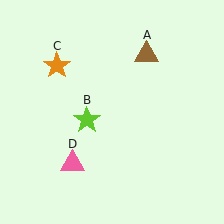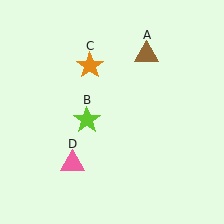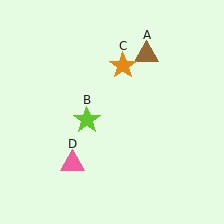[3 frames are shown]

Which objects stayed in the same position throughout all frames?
Brown triangle (object A) and lime star (object B) and pink triangle (object D) remained stationary.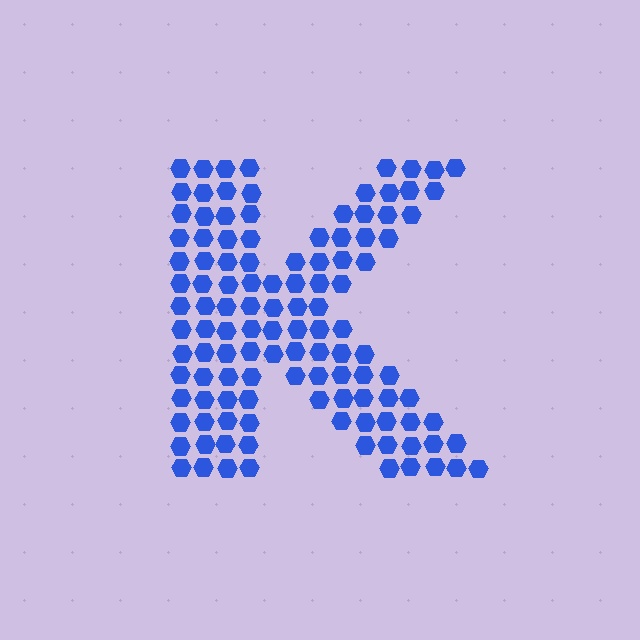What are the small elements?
The small elements are hexagons.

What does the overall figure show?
The overall figure shows the letter K.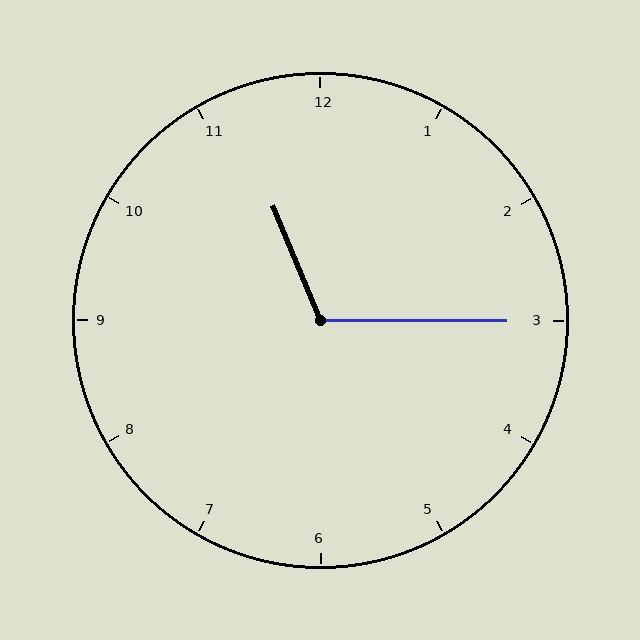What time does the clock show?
11:15.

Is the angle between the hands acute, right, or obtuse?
It is obtuse.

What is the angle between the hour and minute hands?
Approximately 112 degrees.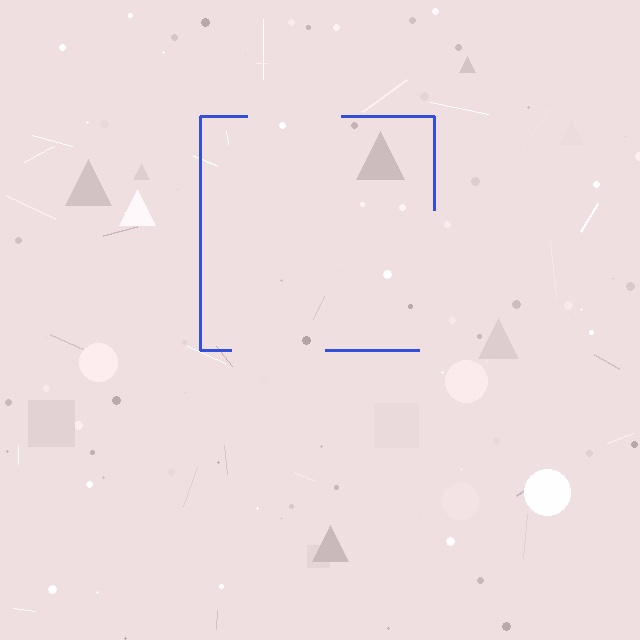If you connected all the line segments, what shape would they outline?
They would outline a square.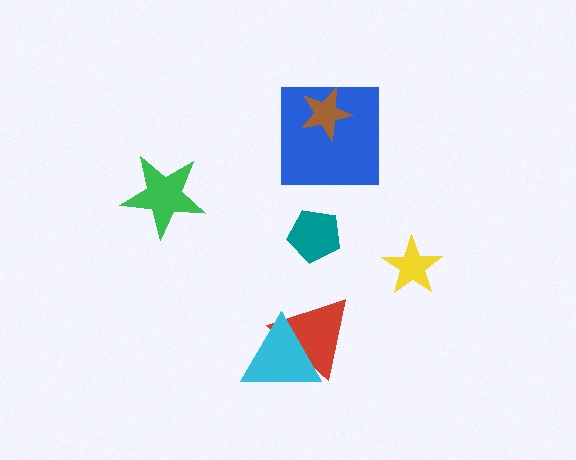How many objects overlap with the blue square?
1 object overlaps with the blue square.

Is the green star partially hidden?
No, no other shape covers it.